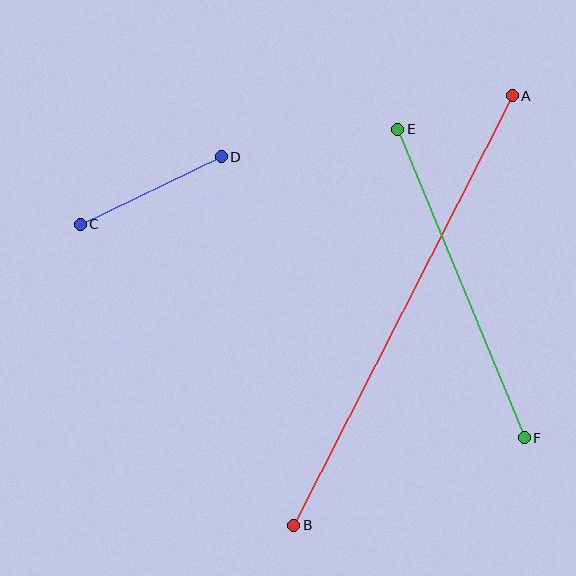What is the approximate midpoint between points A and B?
The midpoint is at approximately (403, 311) pixels.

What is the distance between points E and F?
The distance is approximately 333 pixels.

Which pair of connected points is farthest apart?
Points A and B are farthest apart.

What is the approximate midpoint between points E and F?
The midpoint is at approximately (461, 284) pixels.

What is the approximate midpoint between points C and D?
The midpoint is at approximately (151, 191) pixels.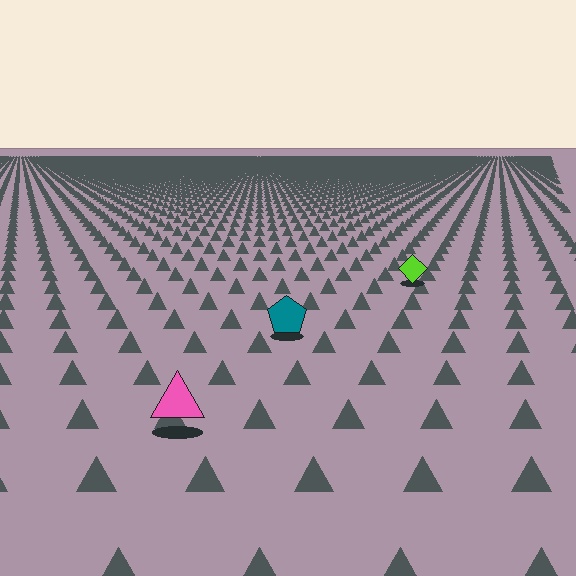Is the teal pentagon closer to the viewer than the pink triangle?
No. The pink triangle is closer — you can tell from the texture gradient: the ground texture is coarser near it.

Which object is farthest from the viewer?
The lime diamond is farthest from the viewer. It appears smaller and the ground texture around it is denser.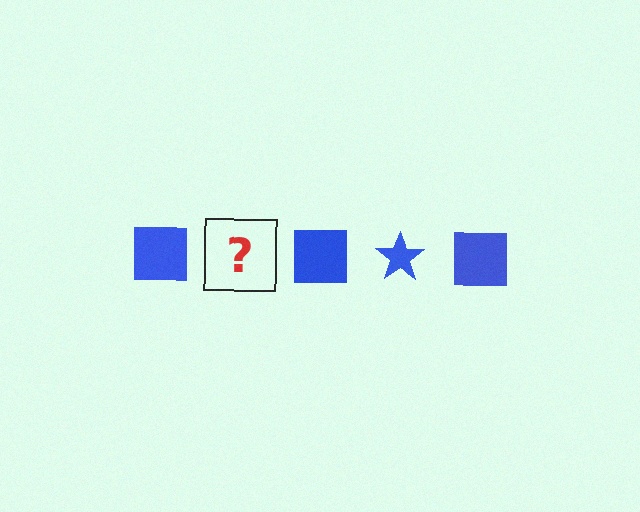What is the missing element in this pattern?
The missing element is a blue star.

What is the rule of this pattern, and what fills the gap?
The rule is that the pattern cycles through square, star shapes in blue. The gap should be filled with a blue star.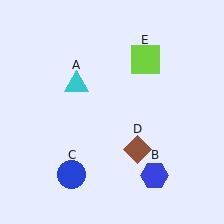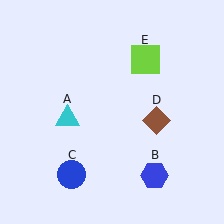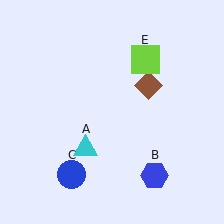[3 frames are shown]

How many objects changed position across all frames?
2 objects changed position: cyan triangle (object A), brown diamond (object D).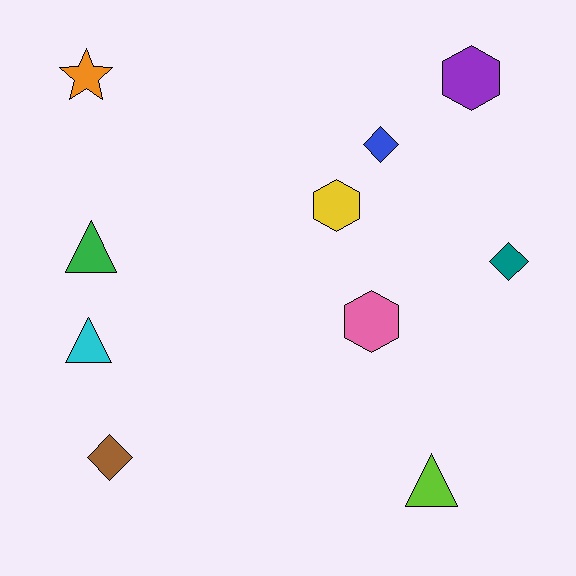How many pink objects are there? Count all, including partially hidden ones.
There is 1 pink object.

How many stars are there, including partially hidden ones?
There is 1 star.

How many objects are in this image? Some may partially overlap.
There are 10 objects.